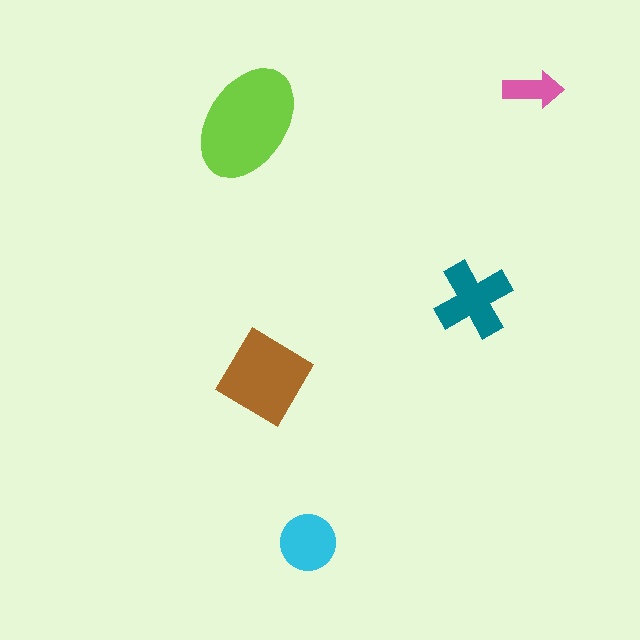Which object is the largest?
The lime ellipse.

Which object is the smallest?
The pink arrow.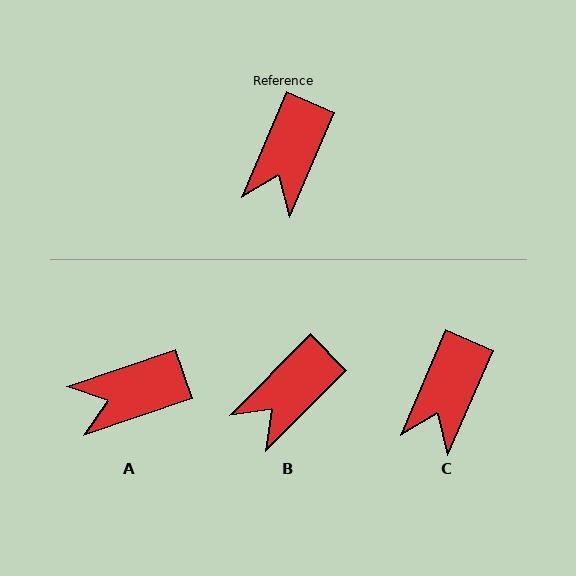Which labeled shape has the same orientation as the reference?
C.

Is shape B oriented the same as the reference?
No, it is off by about 21 degrees.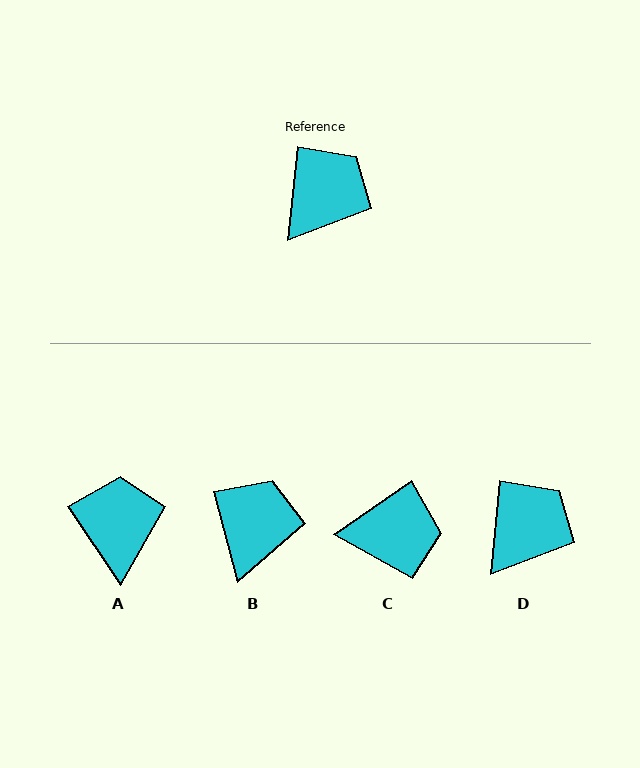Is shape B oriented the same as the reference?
No, it is off by about 20 degrees.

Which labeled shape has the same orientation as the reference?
D.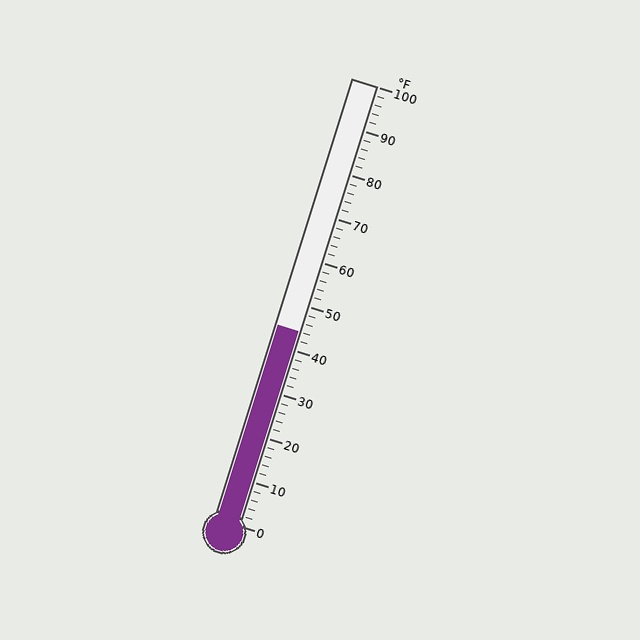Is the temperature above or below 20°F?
The temperature is above 20°F.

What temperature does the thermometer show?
The thermometer shows approximately 44°F.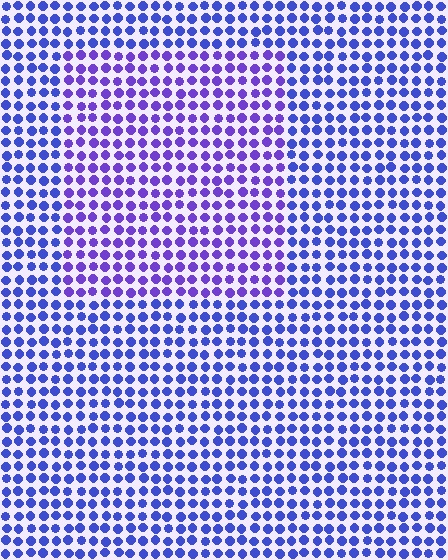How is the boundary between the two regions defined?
The boundary is defined purely by a slight shift in hue (about 27 degrees). Spacing, size, and orientation are identical on both sides.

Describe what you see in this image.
The image is filled with small blue elements in a uniform arrangement. A rectangle-shaped region is visible where the elements are tinted to a slightly different hue, forming a subtle color boundary.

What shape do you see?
I see a rectangle.